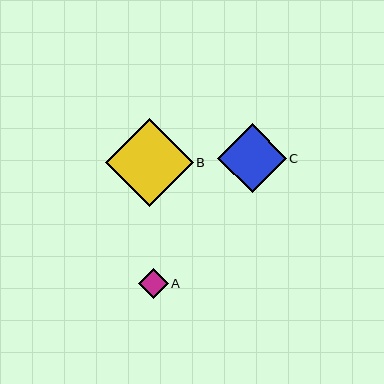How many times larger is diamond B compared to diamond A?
Diamond B is approximately 3.0 times the size of diamond A.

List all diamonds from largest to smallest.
From largest to smallest: B, C, A.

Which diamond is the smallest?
Diamond A is the smallest with a size of approximately 30 pixels.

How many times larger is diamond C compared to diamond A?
Diamond C is approximately 2.3 times the size of diamond A.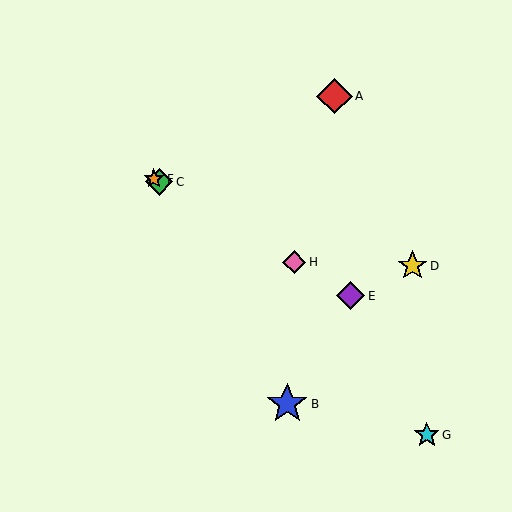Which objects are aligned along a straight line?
Objects C, E, F, H are aligned along a straight line.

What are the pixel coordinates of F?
Object F is at (154, 179).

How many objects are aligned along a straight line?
4 objects (C, E, F, H) are aligned along a straight line.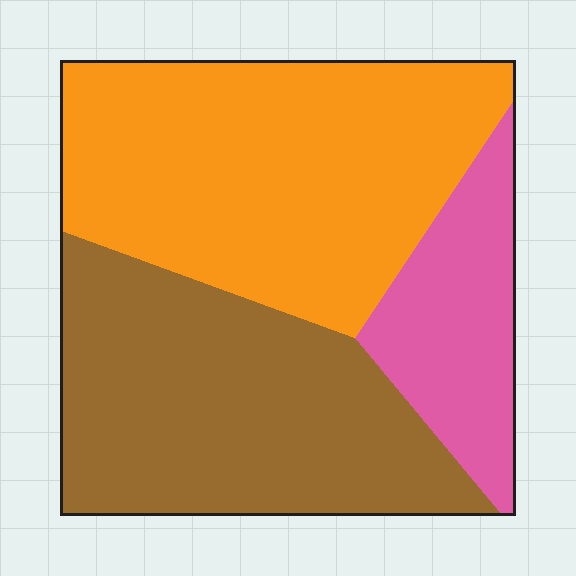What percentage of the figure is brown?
Brown covers around 40% of the figure.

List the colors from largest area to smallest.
From largest to smallest: orange, brown, pink.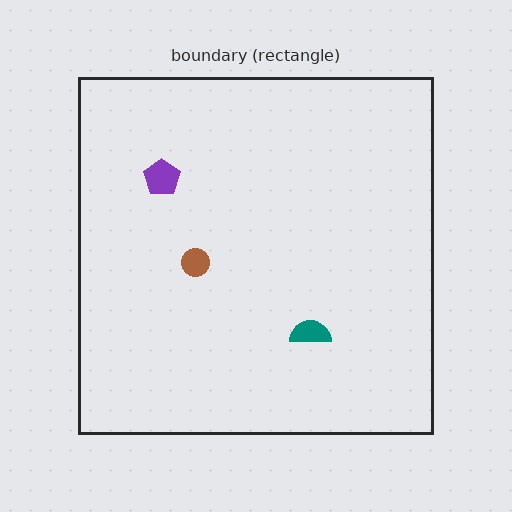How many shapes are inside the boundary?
3 inside, 0 outside.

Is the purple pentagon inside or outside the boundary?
Inside.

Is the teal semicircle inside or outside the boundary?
Inside.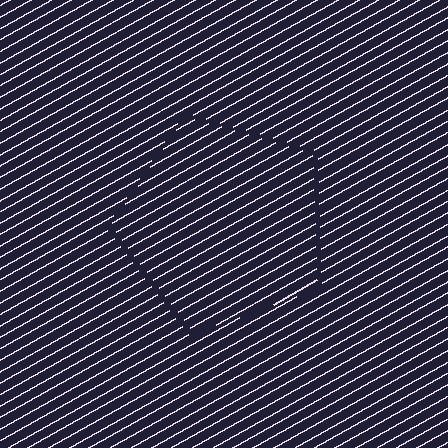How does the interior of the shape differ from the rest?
The interior of the shape contains the same grating, shifted by half a period — the contour is defined by the phase discontinuity where line-ends from the inner and outer gratings abut.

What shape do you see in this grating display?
An illusory pentagon. The interior of the shape contains the same grating, shifted by half a period — the contour is defined by the phase discontinuity where line-ends from the inner and outer gratings abut.